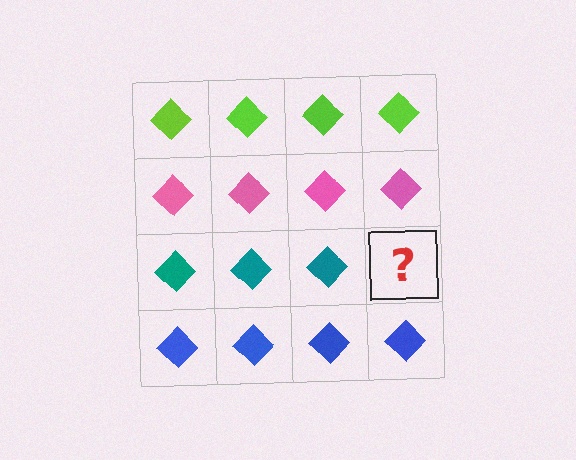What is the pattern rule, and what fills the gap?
The rule is that each row has a consistent color. The gap should be filled with a teal diamond.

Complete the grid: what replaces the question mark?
The question mark should be replaced with a teal diamond.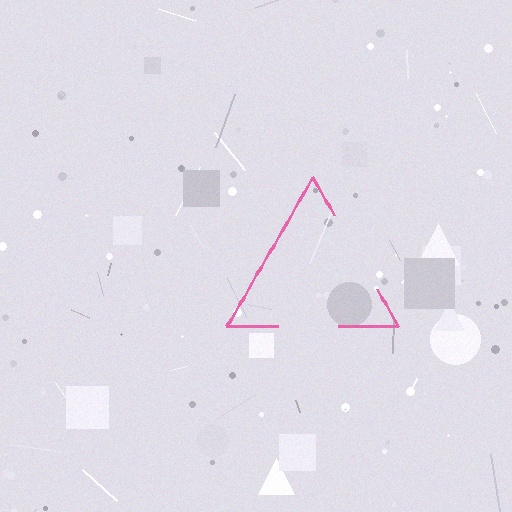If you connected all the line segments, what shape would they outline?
They would outline a triangle.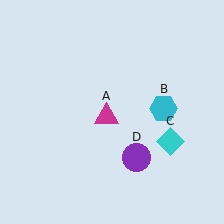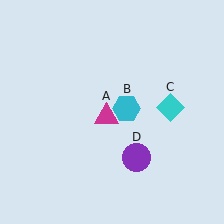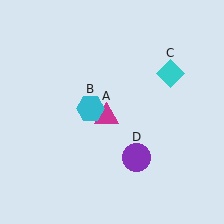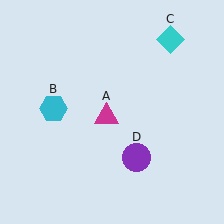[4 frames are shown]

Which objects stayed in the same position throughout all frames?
Magenta triangle (object A) and purple circle (object D) remained stationary.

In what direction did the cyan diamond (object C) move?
The cyan diamond (object C) moved up.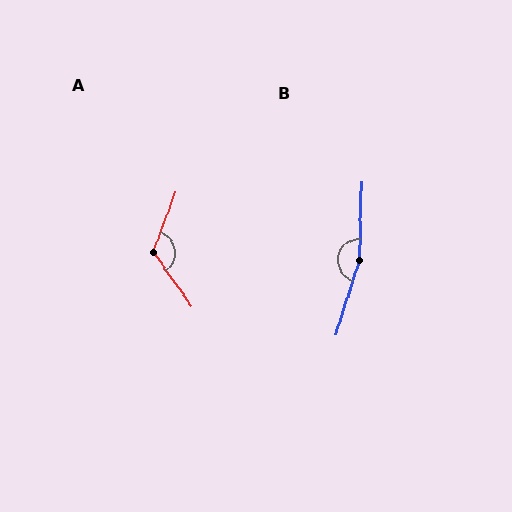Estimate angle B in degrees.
Approximately 165 degrees.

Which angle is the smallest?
A, at approximately 124 degrees.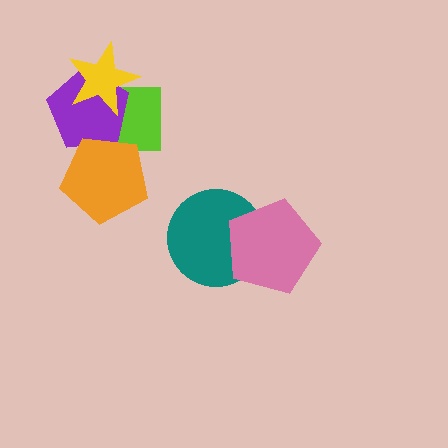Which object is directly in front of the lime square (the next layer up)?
The purple pentagon is directly in front of the lime square.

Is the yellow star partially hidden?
No, no other shape covers it.